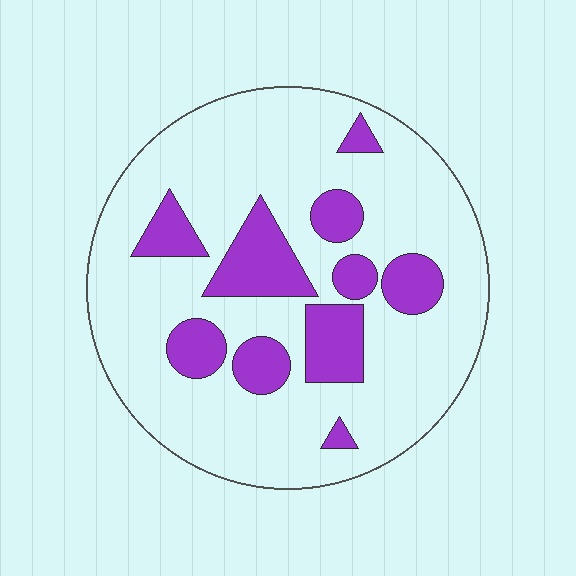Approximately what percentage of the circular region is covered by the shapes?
Approximately 20%.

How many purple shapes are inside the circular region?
10.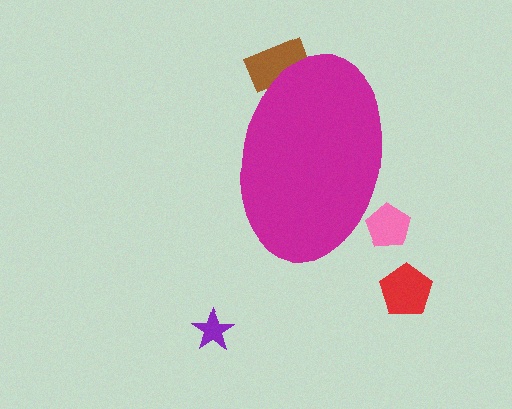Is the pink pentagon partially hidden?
Yes, the pink pentagon is partially hidden behind the magenta ellipse.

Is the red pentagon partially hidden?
No, the red pentagon is fully visible.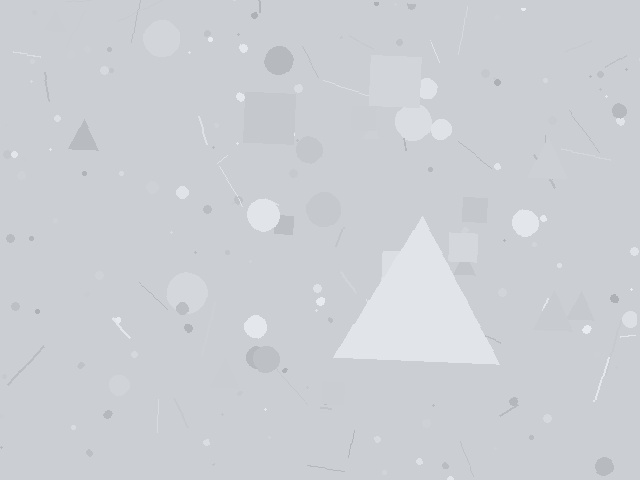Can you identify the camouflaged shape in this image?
The camouflaged shape is a triangle.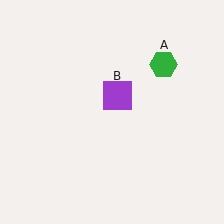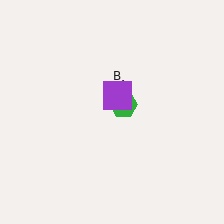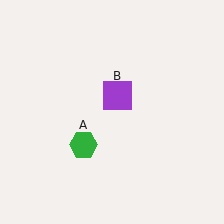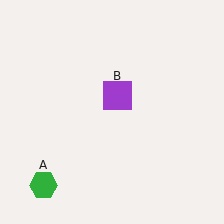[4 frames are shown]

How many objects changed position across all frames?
1 object changed position: green hexagon (object A).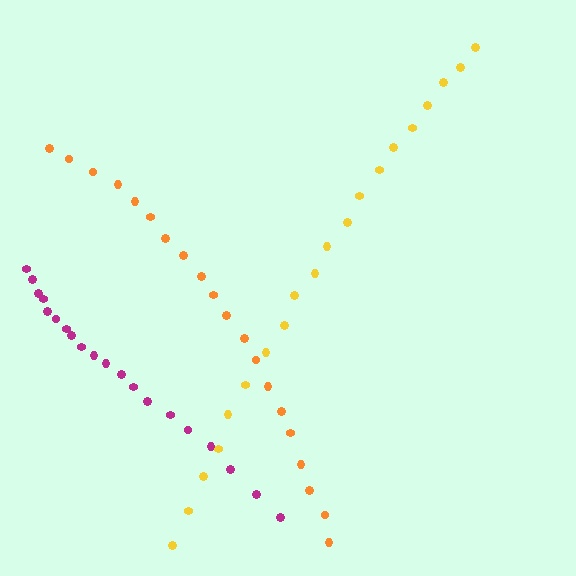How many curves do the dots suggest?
There are 3 distinct paths.